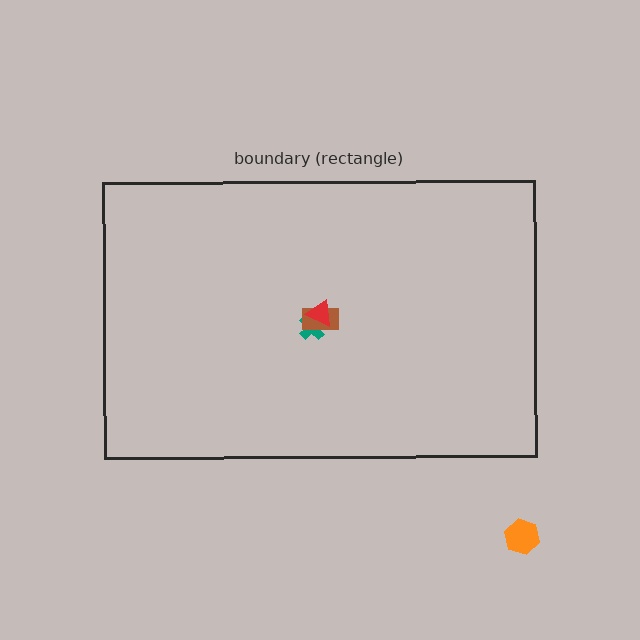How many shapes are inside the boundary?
3 inside, 1 outside.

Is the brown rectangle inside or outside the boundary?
Inside.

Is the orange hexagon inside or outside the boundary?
Outside.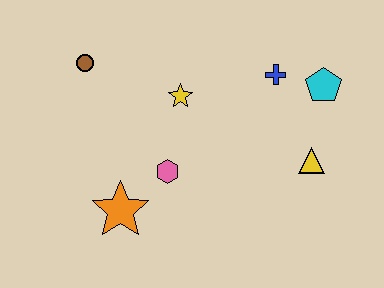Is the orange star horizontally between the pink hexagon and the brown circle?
Yes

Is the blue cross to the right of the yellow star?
Yes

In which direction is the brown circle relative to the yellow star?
The brown circle is to the left of the yellow star.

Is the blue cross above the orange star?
Yes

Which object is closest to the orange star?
The pink hexagon is closest to the orange star.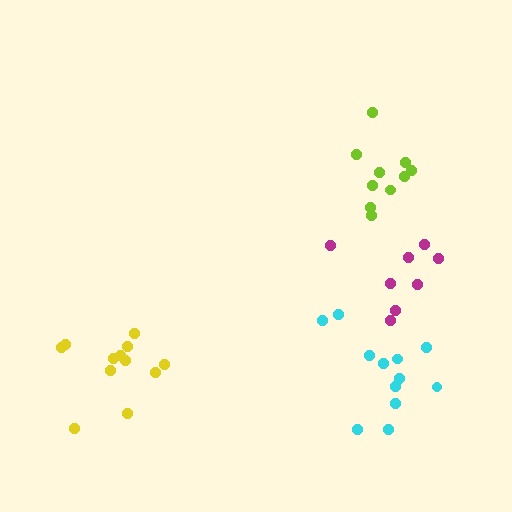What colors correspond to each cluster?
The clusters are colored: lime, yellow, cyan, magenta.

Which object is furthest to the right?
The magenta cluster is rightmost.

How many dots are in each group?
Group 1: 10 dots, Group 2: 12 dots, Group 3: 12 dots, Group 4: 8 dots (42 total).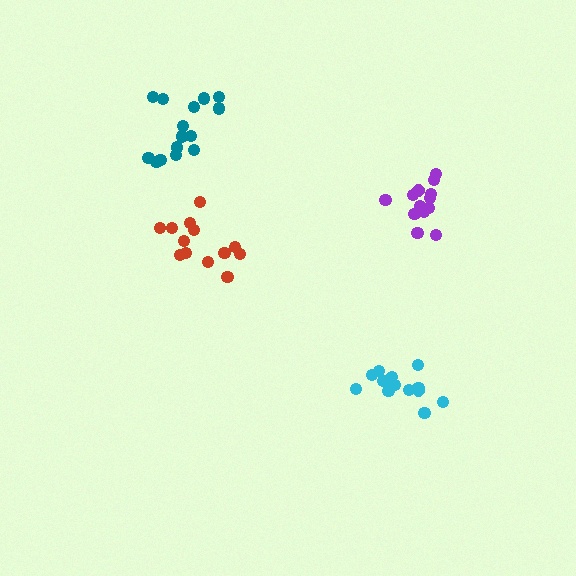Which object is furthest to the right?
The purple cluster is rightmost.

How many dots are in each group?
Group 1: 15 dots, Group 2: 14 dots, Group 3: 14 dots, Group 4: 13 dots (56 total).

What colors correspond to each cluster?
The clusters are colored: teal, purple, cyan, red.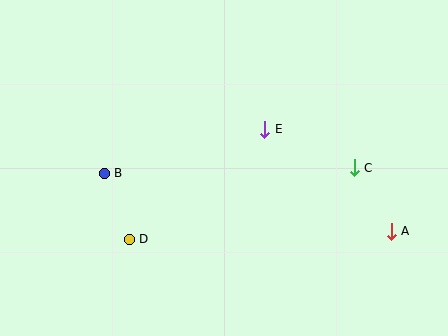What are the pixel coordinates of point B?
Point B is at (104, 173).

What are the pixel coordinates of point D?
Point D is at (129, 239).